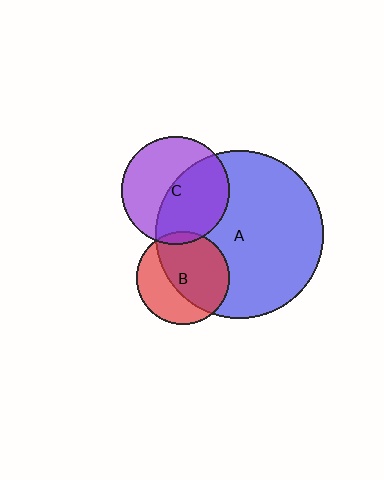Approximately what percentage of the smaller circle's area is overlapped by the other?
Approximately 50%.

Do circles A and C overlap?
Yes.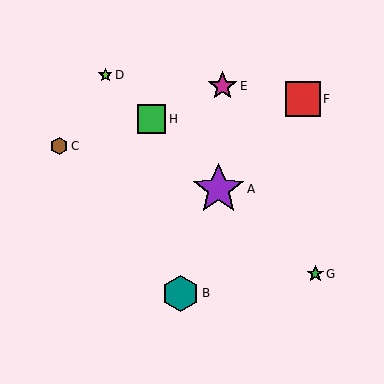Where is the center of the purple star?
The center of the purple star is at (218, 189).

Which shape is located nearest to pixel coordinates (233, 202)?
The purple star (labeled A) at (218, 189) is nearest to that location.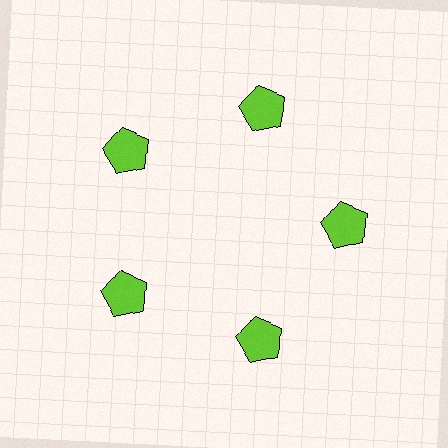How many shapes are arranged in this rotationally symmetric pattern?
There are 5 shapes, arranged in 5 groups of 1.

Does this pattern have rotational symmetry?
Yes, this pattern has 5-fold rotational symmetry. It looks the same after rotating 72 degrees around the center.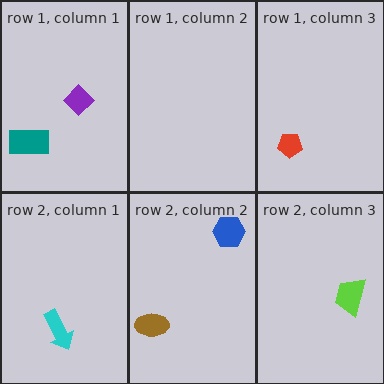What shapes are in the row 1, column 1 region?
The teal rectangle, the purple diamond.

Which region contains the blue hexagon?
The row 2, column 2 region.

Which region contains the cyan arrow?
The row 2, column 1 region.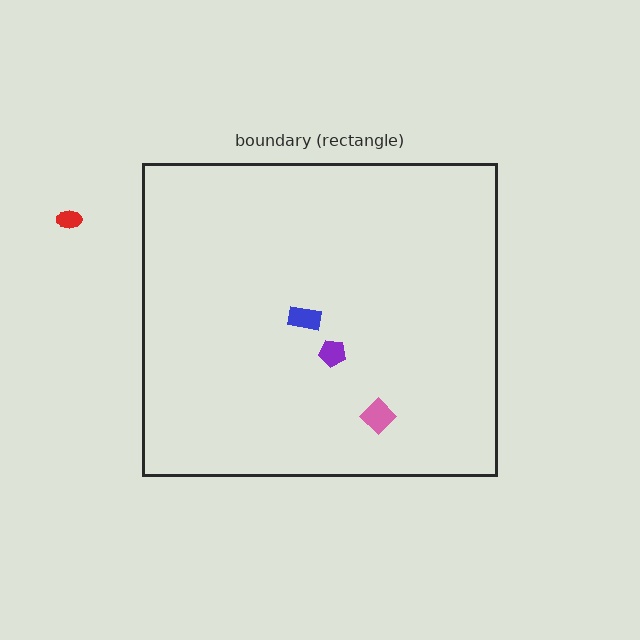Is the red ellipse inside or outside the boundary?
Outside.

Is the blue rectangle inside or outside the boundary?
Inside.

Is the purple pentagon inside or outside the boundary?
Inside.